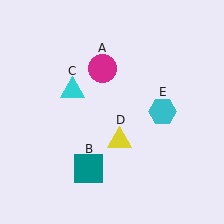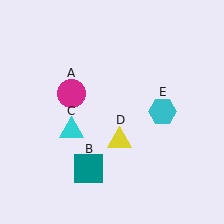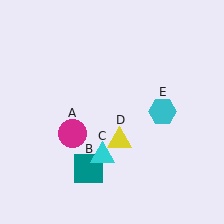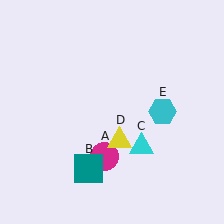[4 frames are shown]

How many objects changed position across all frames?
2 objects changed position: magenta circle (object A), cyan triangle (object C).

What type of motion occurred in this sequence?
The magenta circle (object A), cyan triangle (object C) rotated counterclockwise around the center of the scene.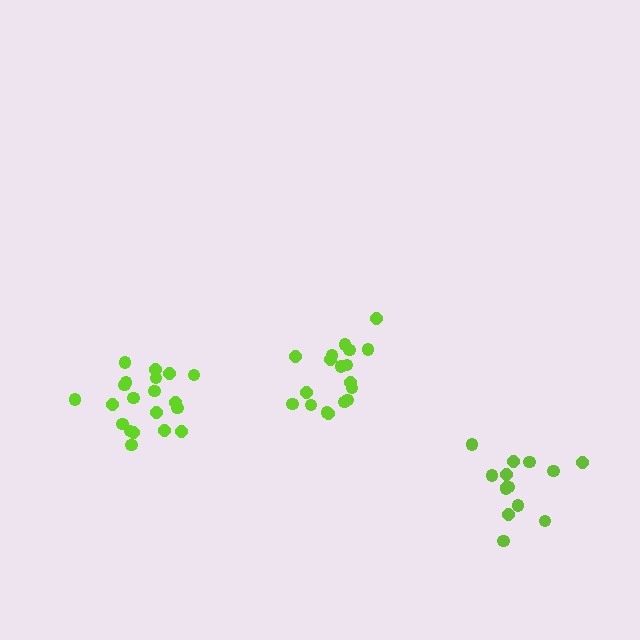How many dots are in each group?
Group 1: 20 dots, Group 2: 18 dots, Group 3: 14 dots (52 total).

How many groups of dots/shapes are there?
There are 3 groups.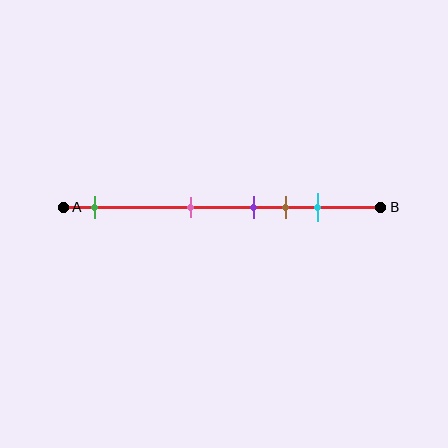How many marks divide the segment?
There are 5 marks dividing the segment.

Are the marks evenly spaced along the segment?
No, the marks are not evenly spaced.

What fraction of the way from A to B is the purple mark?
The purple mark is approximately 60% (0.6) of the way from A to B.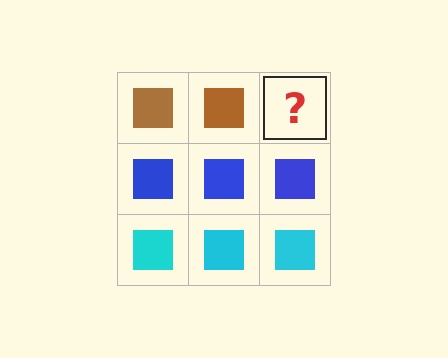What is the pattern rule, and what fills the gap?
The rule is that each row has a consistent color. The gap should be filled with a brown square.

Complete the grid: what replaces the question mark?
The question mark should be replaced with a brown square.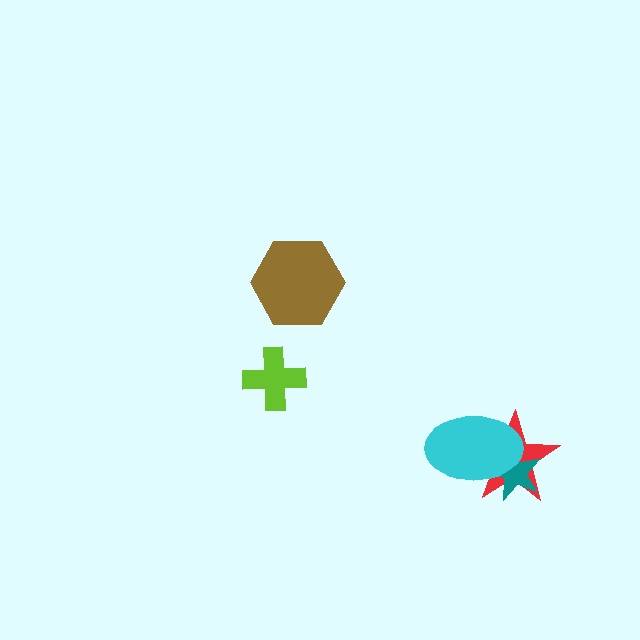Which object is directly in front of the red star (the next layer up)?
The teal star is directly in front of the red star.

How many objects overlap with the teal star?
2 objects overlap with the teal star.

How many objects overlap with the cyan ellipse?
2 objects overlap with the cyan ellipse.